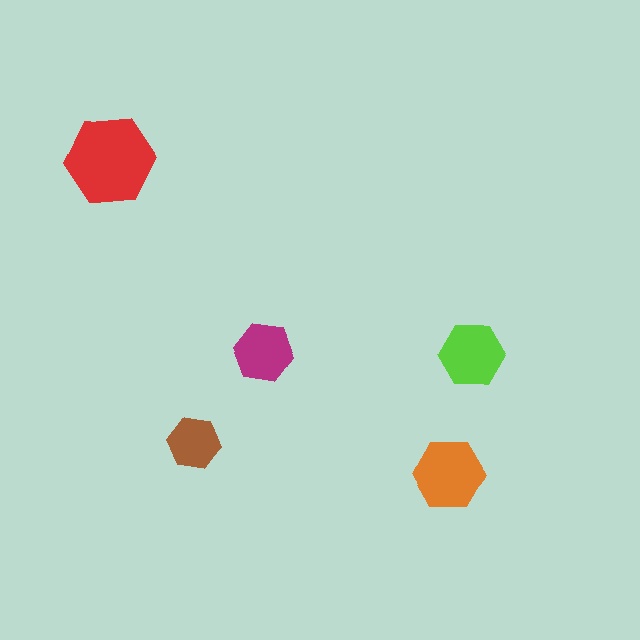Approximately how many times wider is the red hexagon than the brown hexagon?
About 1.5 times wider.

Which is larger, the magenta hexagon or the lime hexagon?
The lime one.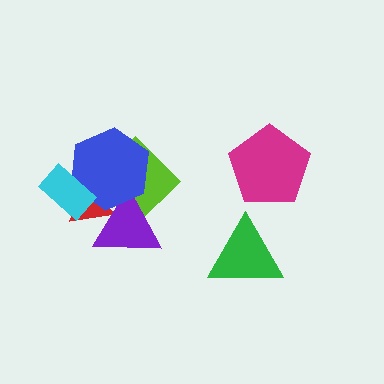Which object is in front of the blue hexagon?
The cyan rectangle is in front of the blue hexagon.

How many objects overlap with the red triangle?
4 objects overlap with the red triangle.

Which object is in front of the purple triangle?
The blue hexagon is in front of the purple triangle.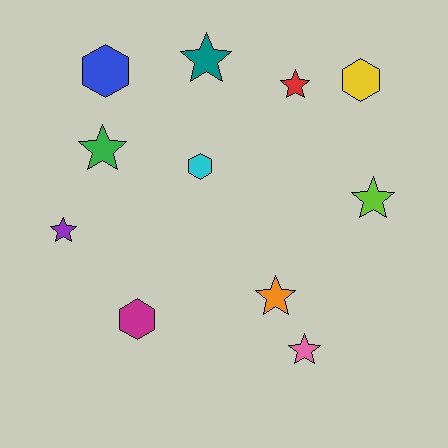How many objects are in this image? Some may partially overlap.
There are 11 objects.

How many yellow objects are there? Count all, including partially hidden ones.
There is 1 yellow object.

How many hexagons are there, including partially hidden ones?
There are 4 hexagons.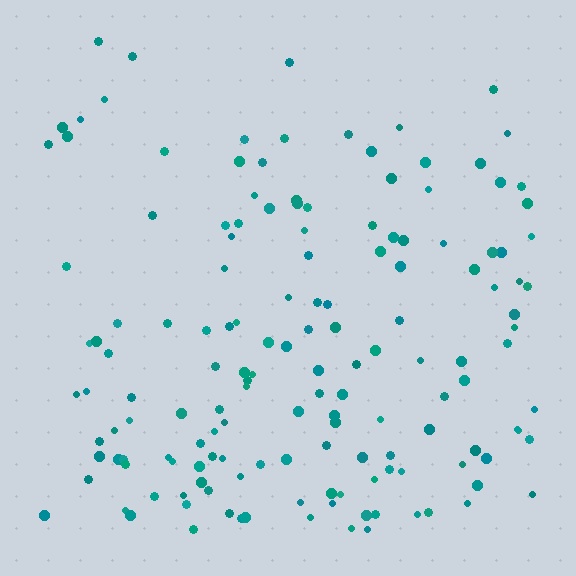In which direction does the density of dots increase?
From top to bottom, with the bottom side densest.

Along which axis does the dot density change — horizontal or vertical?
Vertical.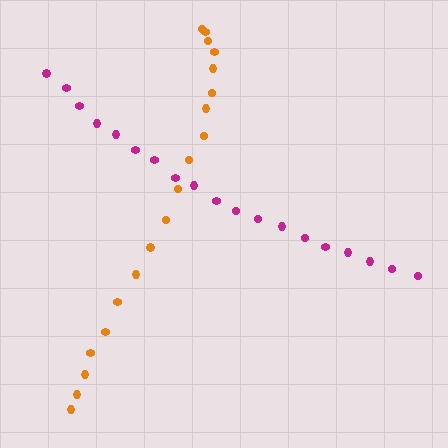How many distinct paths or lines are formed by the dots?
There are 2 distinct paths.